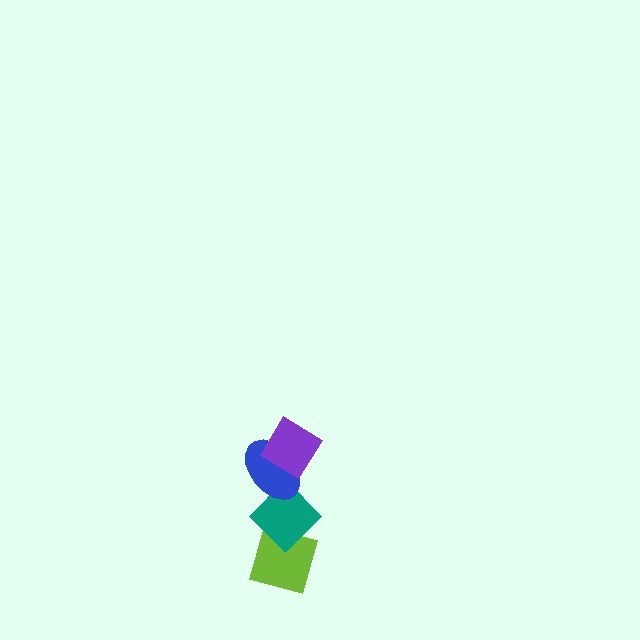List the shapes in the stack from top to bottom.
From top to bottom: the purple diamond, the blue ellipse, the teal diamond, the lime diamond.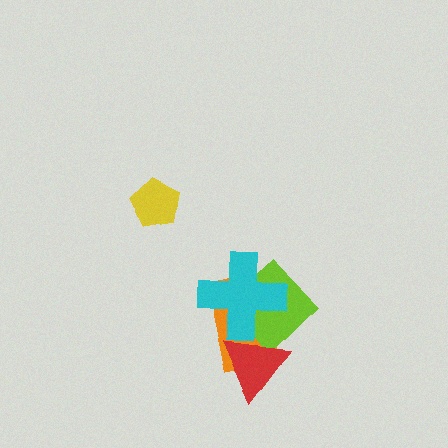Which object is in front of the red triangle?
The cyan cross is in front of the red triangle.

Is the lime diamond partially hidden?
Yes, it is partially covered by another shape.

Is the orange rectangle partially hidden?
Yes, it is partially covered by another shape.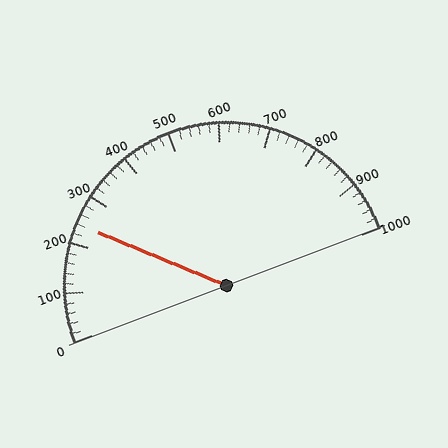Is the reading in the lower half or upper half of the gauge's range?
The reading is in the lower half of the range (0 to 1000).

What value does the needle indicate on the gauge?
The needle indicates approximately 240.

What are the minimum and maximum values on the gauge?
The gauge ranges from 0 to 1000.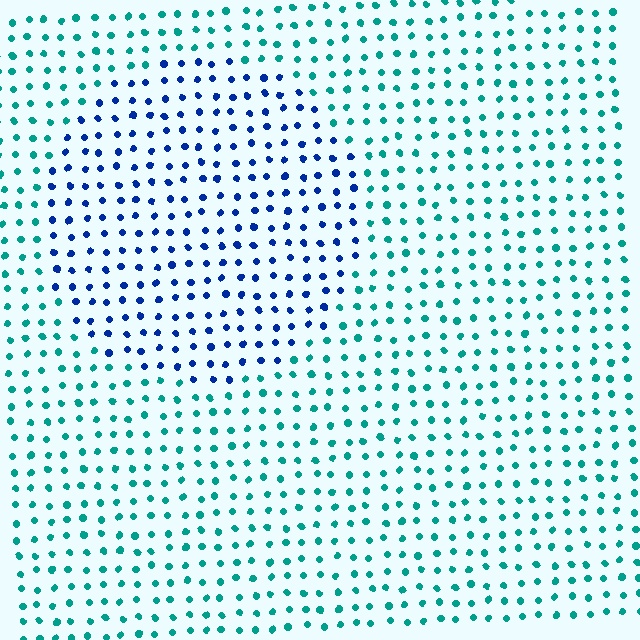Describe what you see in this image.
The image is filled with small teal elements in a uniform arrangement. A circle-shaped region is visible where the elements are tinted to a slightly different hue, forming a subtle color boundary.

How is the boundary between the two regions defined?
The boundary is defined purely by a slight shift in hue (about 51 degrees). Spacing, size, and orientation are identical on both sides.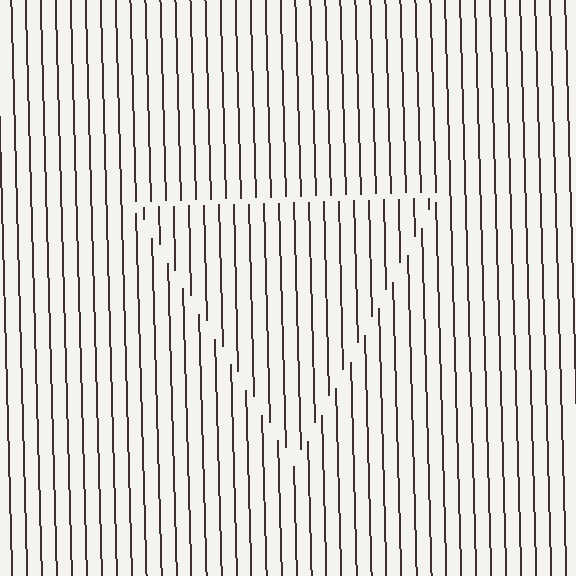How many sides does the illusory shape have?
3 sides — the line-ends trace a triangle.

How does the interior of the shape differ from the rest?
The interior of the shape contains the same grating, shifted by half a period — the contour is defined by the phase discontinuity where line-ends from the inner and outer gratings abut.